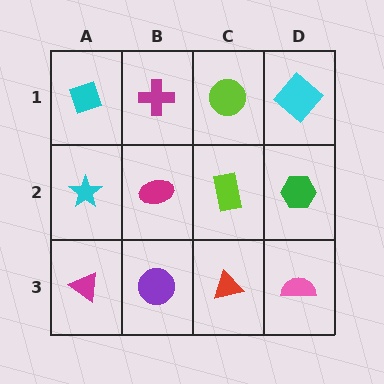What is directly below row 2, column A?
A magenta triangle.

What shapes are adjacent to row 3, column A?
A cyan star (row 2, column A), a purple circle (row 3, column B).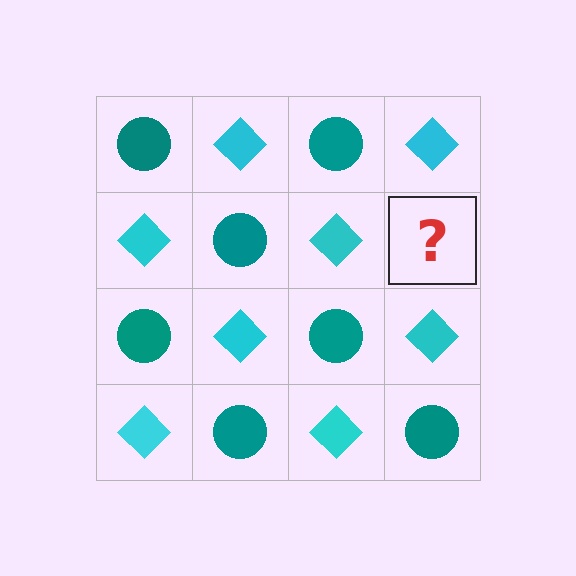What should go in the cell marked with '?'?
The missing cell should contain a teal circle.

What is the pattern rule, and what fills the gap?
The rule is that it alternates teal circle and cyan diamond in a checkerboard pattern. The gap should be filled with a teal circle.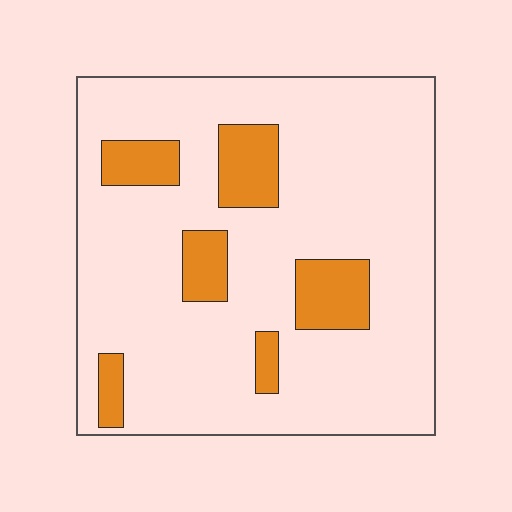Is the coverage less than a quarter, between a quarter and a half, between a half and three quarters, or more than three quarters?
Less than a quarter.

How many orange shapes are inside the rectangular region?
6.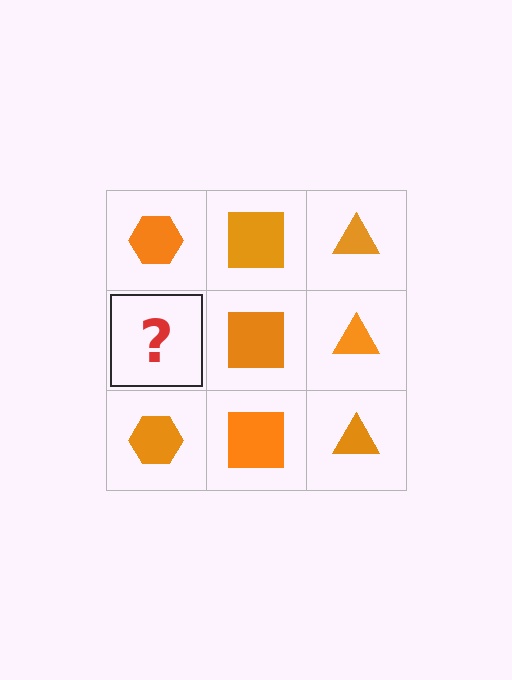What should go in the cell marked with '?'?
The missing cell should contain an orange hexagon.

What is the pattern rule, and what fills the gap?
The rule is that each column has a consistent shape. The gap should be filled with an orange hexagon.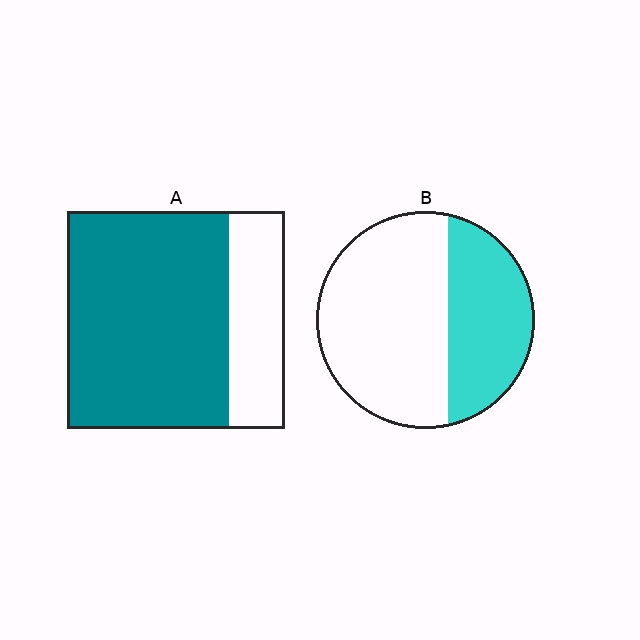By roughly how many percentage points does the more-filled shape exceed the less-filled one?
By roughly 35 percentage points (A over B).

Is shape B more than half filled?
No.